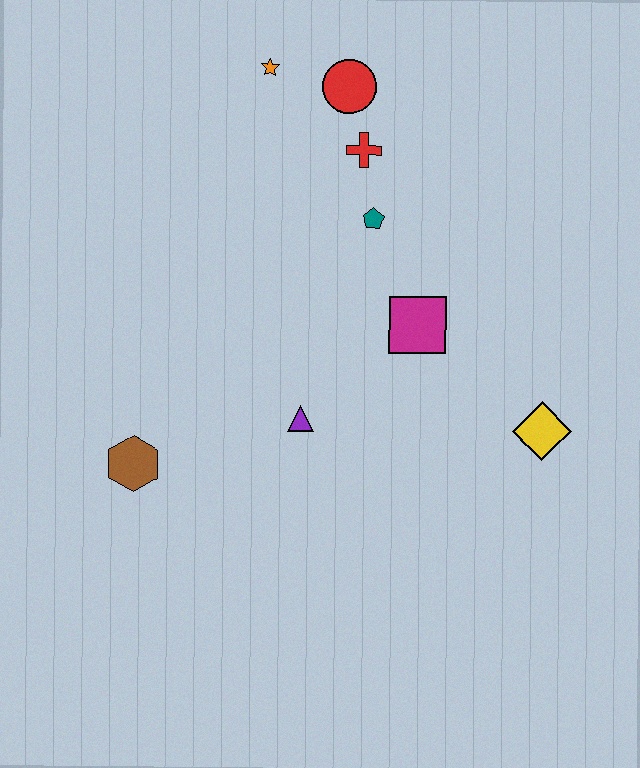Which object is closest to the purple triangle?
The magenta square is closest to the purple triangle.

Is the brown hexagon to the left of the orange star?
Yes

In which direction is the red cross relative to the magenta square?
The red cross is above the magenta square.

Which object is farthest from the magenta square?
The brown hexagon is farthest from the magenta square.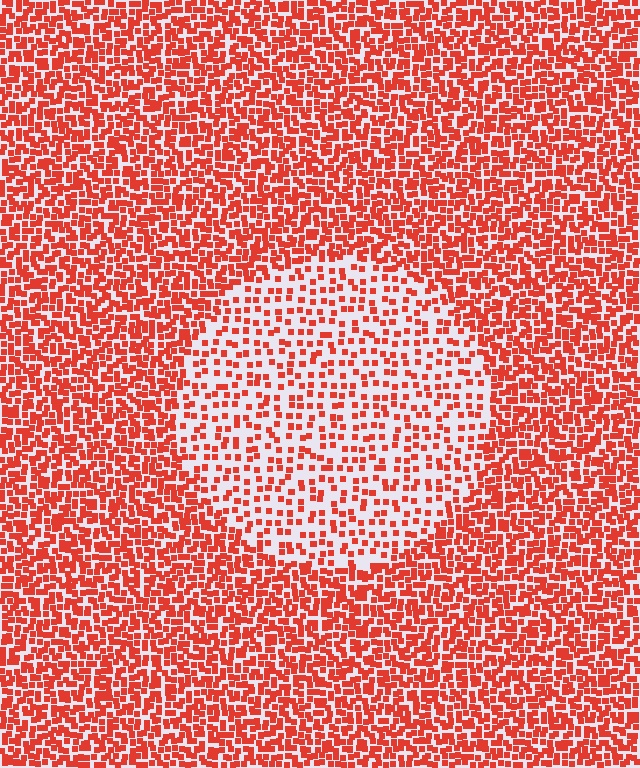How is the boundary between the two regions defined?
The boundary is defined by a change in element density (approximately 2.2x ratio). All elements are the same color, size, and shape.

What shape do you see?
I see a circle.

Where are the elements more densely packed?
The elements are more densely packed outside the circle boundary.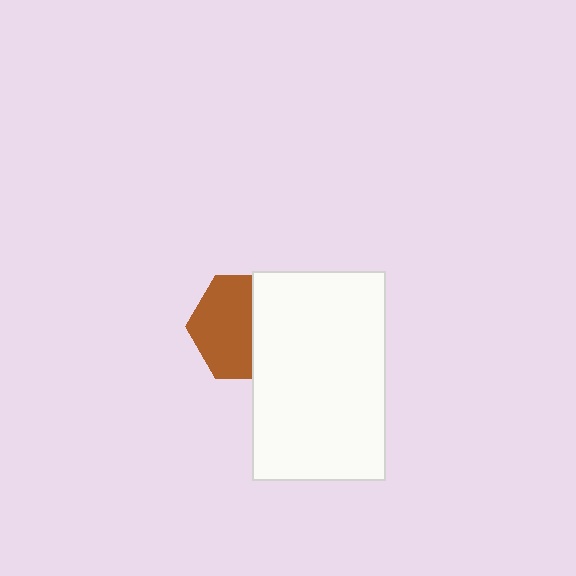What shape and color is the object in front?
The object in front is a white rectangle.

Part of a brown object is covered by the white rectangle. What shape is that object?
It is a hexagon.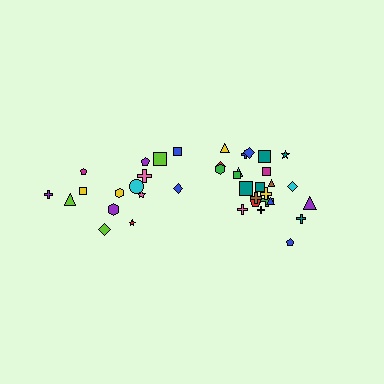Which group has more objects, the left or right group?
The right group.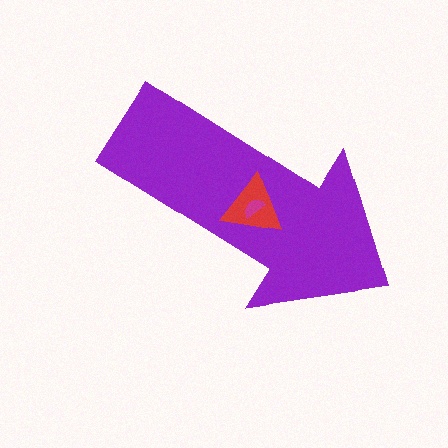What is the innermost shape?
The magenta semicircle.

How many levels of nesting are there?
3.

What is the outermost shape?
The purple arrow.